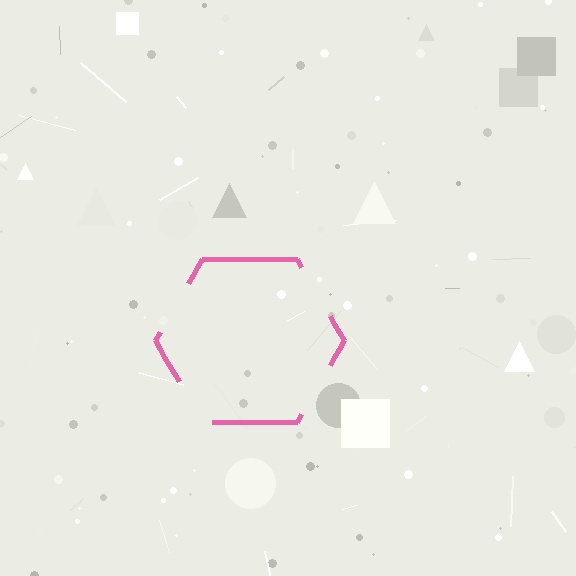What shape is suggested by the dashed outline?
The dashed outline suggests a hexagon.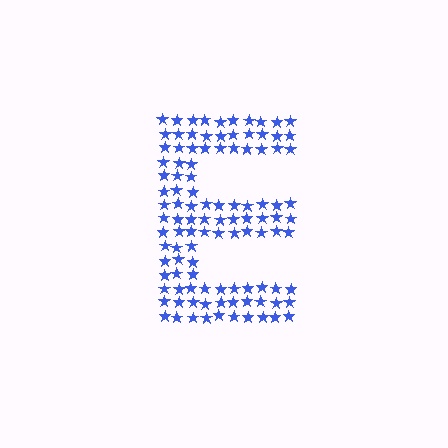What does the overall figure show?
The overall figure shows the letter E.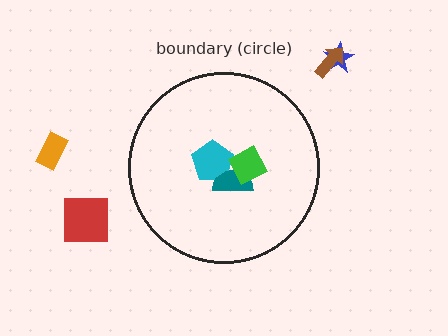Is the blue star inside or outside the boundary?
Outside.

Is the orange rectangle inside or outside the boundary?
Outside.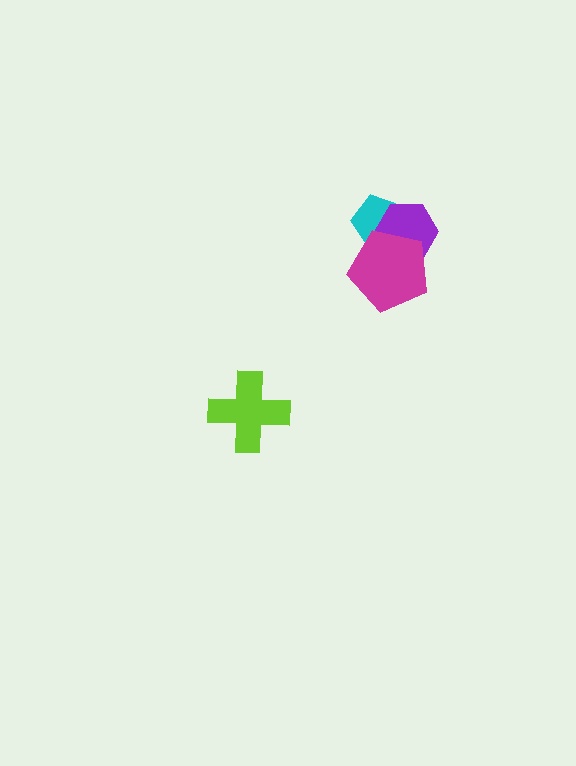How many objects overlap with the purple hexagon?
2 objects overlap with the purple hexagon.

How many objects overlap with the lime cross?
0 objects overlap with the lime cross.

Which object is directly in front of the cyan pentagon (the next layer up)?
The purple hexagon is directly in front of the cyan pentagon.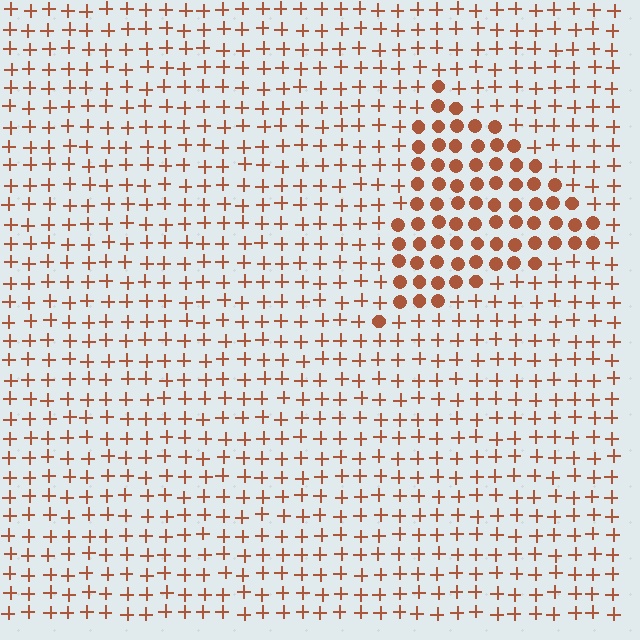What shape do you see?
I see a triangle.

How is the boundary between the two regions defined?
The boundary is defined by a change in element shape: circles inside vs. plus signs outside. All elements share the same color and spacing.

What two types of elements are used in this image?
The image uses circles inside the triangle region and plus signs outside it.